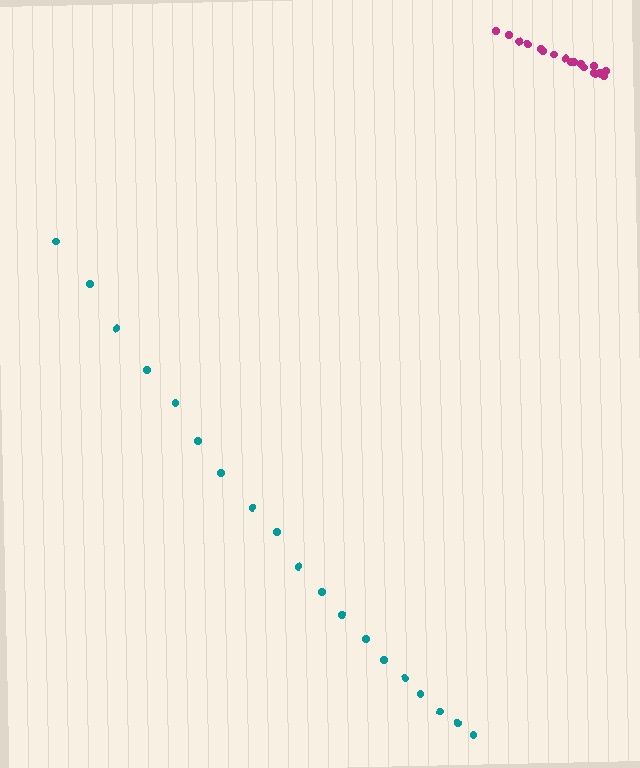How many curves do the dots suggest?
There are 2 distinct paths.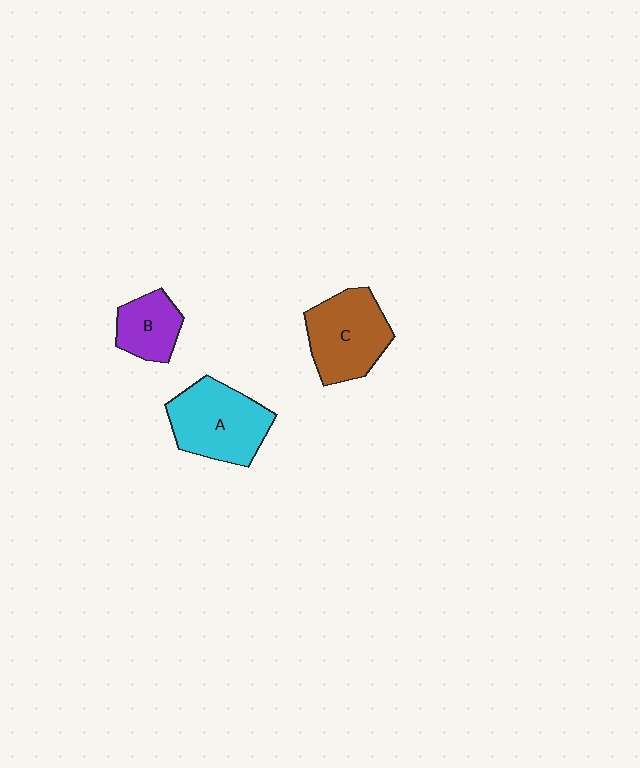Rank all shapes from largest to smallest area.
From largest to smallest: A (cyan), C (brown), B (purple).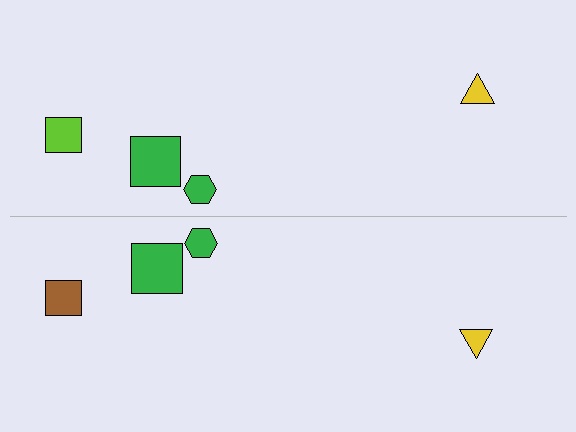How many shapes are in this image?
There are 8 shapes in this image.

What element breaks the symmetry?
The brown square on the bottom side breaks the symmetry — its mirror counterpart is lime.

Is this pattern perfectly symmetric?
No, the pattern is not perfectly symmetric. The brown square on the bottom side breaks the symmetry — its mirror counterpart is lime.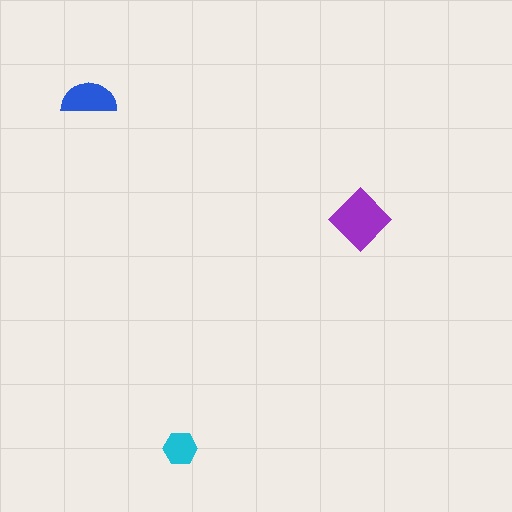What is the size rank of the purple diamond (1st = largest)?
1st.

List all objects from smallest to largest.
The cyan hexagon, the blue semicircle, the purple diamond.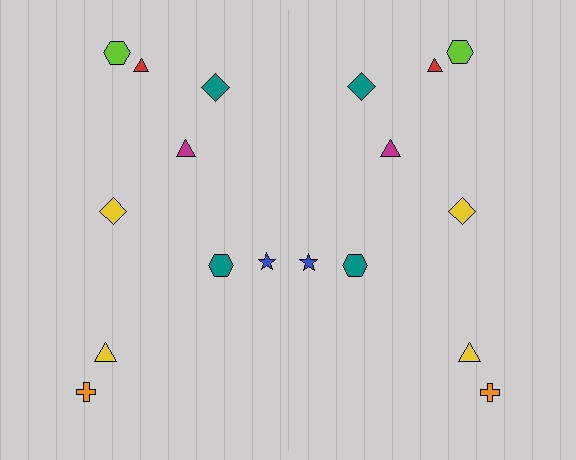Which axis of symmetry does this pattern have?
The pattern has a vertical axis of symmetry running through the center of the image.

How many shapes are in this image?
There are 18 shapes in this image.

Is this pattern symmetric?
Yes, this pattern has bilateral (reflection) symmetry.